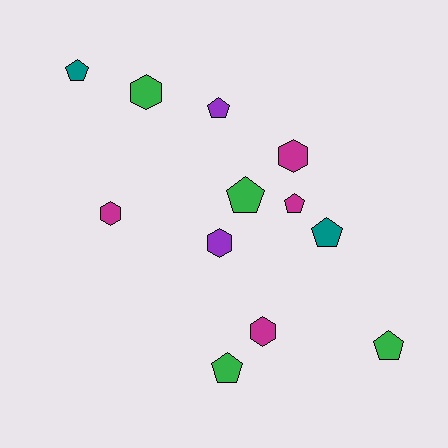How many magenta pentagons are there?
There is 1 magenta pentagon.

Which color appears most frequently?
Green, with 4 objects.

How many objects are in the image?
There are 12 objects.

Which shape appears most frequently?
Pentagon, with 7 objects.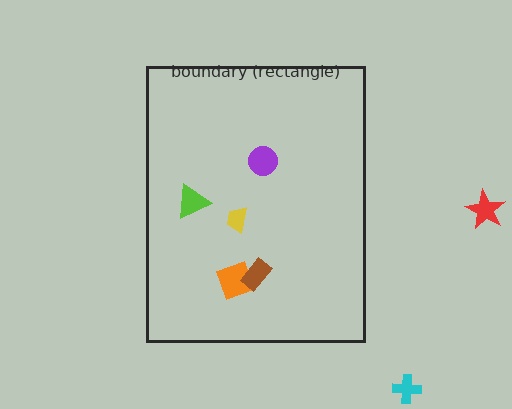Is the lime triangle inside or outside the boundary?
Inside.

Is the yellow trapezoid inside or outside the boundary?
Inside.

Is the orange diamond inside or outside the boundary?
Inside.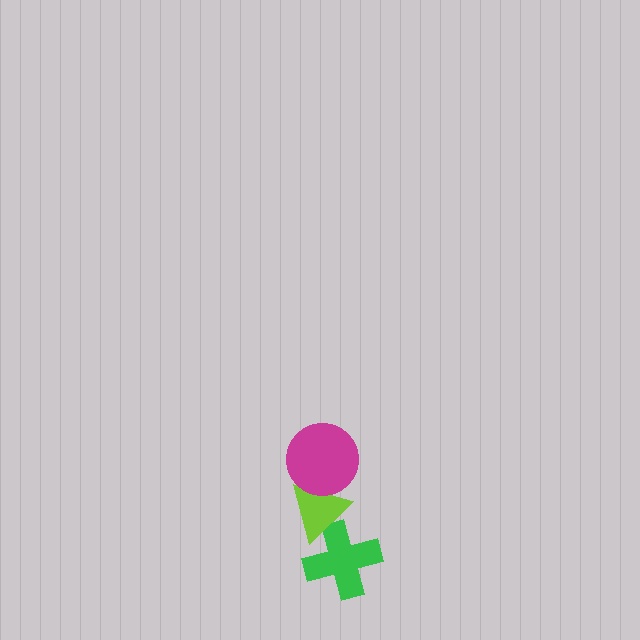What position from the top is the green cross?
The green cross is 3rd from the top.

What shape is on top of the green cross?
The lime triangle is on top of the green cross.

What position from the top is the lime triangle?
The lime triangle is 2nd from the top.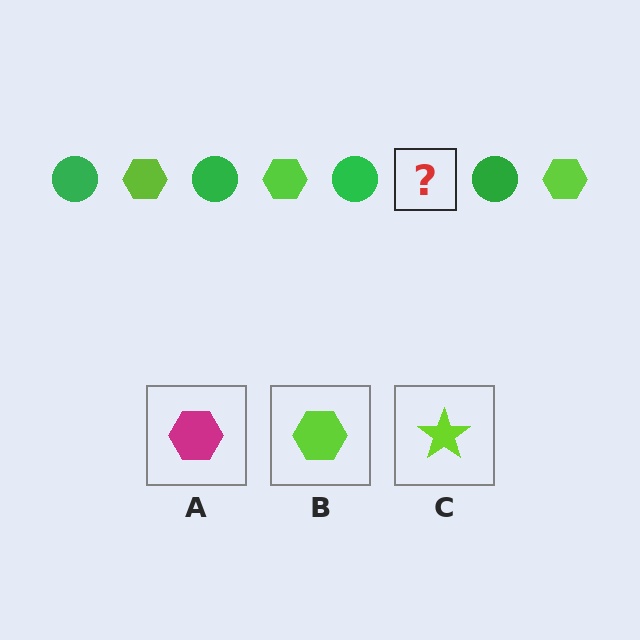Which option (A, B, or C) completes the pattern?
B.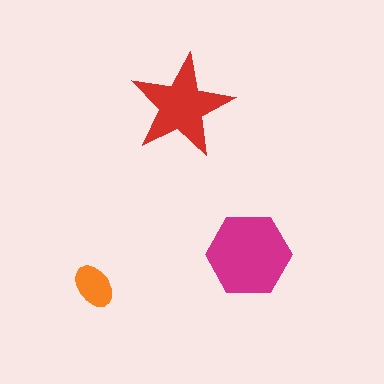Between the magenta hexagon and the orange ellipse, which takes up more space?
The magenta hexagon.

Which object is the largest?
The magenta hexagon.